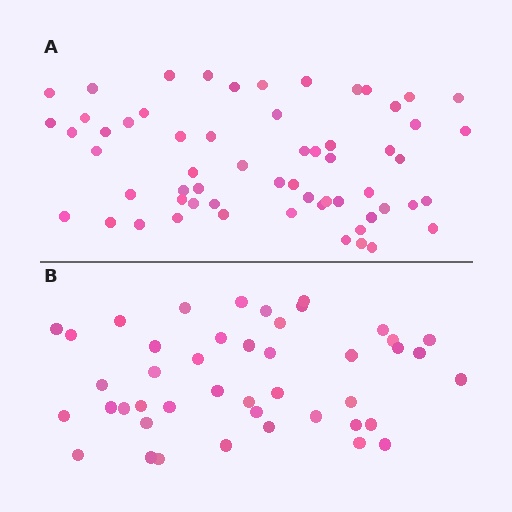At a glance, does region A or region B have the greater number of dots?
Region A (the top region) has more dots.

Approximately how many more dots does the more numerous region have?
Region A has approximately 15 more dots than region B.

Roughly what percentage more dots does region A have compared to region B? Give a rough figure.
About 35% more.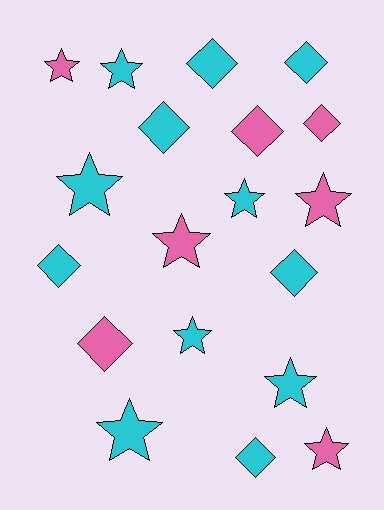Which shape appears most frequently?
Star, with 10 objects.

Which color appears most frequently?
Cyan, with 12 objects.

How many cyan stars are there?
There are 6 cyan stars.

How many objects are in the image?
There are 19 objects.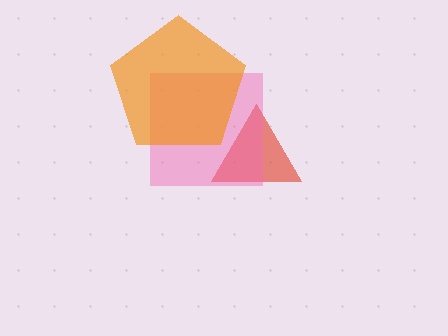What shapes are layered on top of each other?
The layered shapes are: a red triangle, a pink square, an orange pentagon.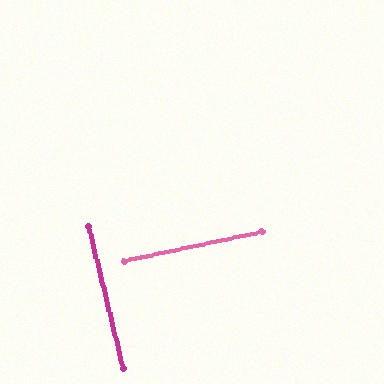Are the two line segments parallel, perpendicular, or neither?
Perpendicular — they meet at approximately 88°.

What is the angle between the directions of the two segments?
Approximately 88 degrees.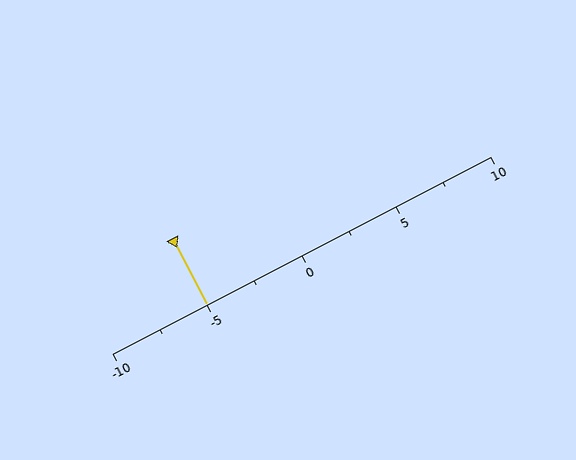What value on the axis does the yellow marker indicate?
The marker indicates approximately -5.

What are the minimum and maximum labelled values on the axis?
The axis runs from -10 to 10.